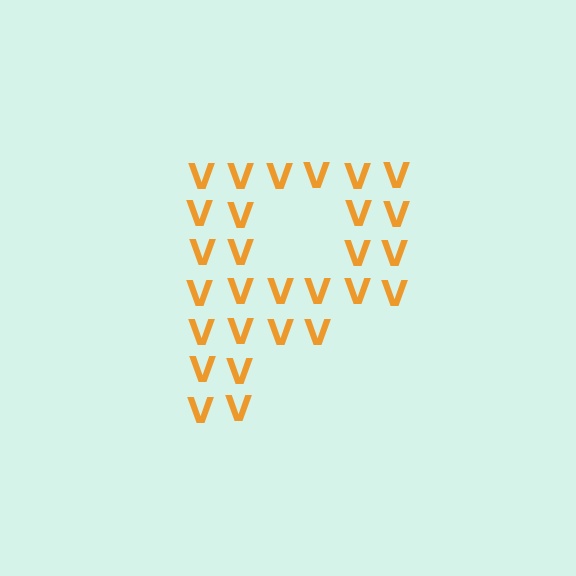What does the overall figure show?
The overall figure shows the letter P.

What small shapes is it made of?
It is made of small letter V's.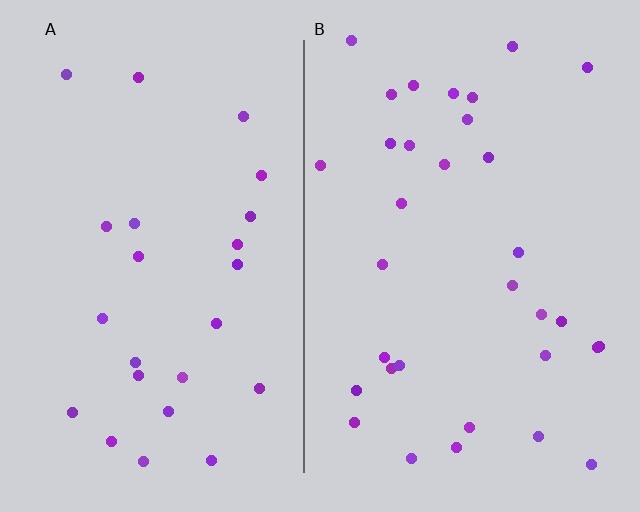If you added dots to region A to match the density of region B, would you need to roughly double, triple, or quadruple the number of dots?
Approximately double.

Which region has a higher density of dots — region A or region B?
B (the right).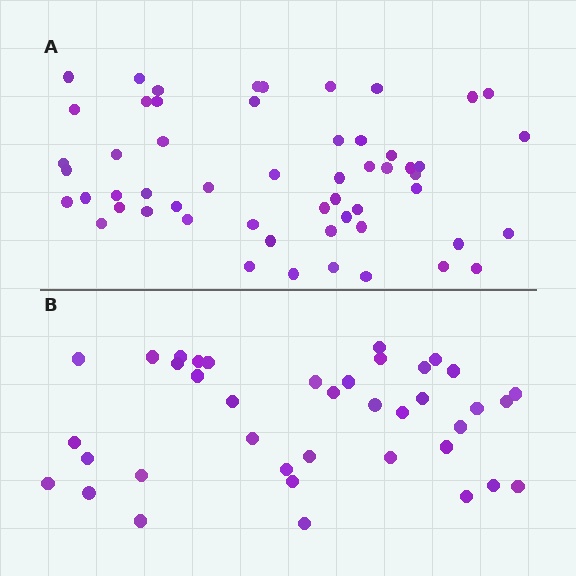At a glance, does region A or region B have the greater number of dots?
Region A (the top region) has more dots.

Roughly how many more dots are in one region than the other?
Region A has approximately 15 more dots than region B.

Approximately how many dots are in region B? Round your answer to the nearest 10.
About 40 dots. (The exact count is 39, which rounds to 40.)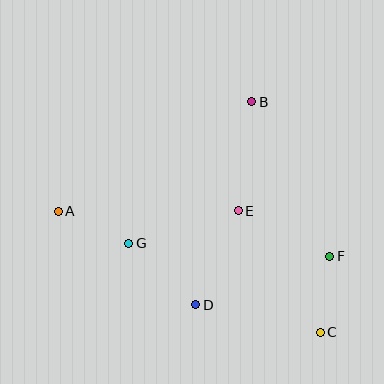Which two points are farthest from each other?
Points A and C are farthest from each other.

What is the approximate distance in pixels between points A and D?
The distance between A and D is approximately 166 pixels.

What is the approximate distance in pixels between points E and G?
The distance between E and G is approximately 114 pixels.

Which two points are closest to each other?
Points C and F are closest to each other.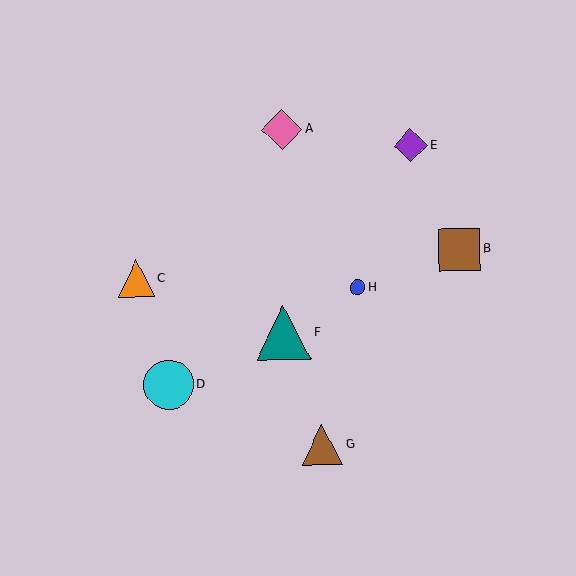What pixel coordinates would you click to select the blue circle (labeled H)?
Click at (358, 287) to select the blue circle H.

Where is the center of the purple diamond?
The center of the purple diamond is at (411, 146).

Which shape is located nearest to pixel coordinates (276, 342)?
The teal triangle (labeled F) at (283, 333) is nearest to that location.